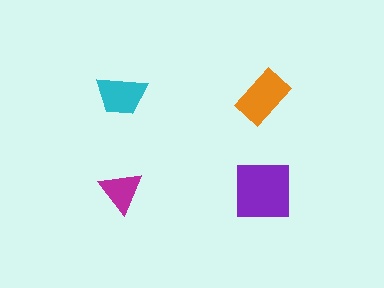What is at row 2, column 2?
A purple square.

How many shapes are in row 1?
2 shapes.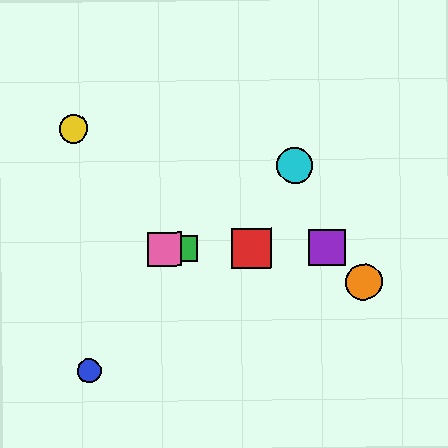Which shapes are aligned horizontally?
The red square, the green square, the purple square, the pink square are aligned horizontally.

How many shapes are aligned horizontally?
4 shapes (the red square, the green square, the purple square, the pink square) are aligned horizontally.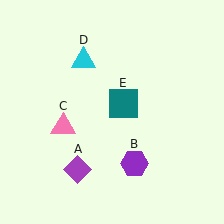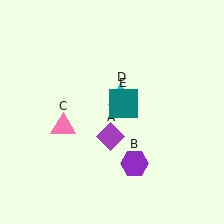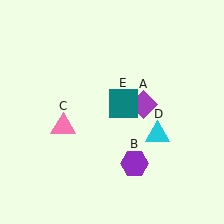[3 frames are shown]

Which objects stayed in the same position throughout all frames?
Purple hexagon (object B) and pink triangle (object C) and teal square (object E) remained stationary.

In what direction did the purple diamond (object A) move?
The purple diamond (object A) moved up and to the right.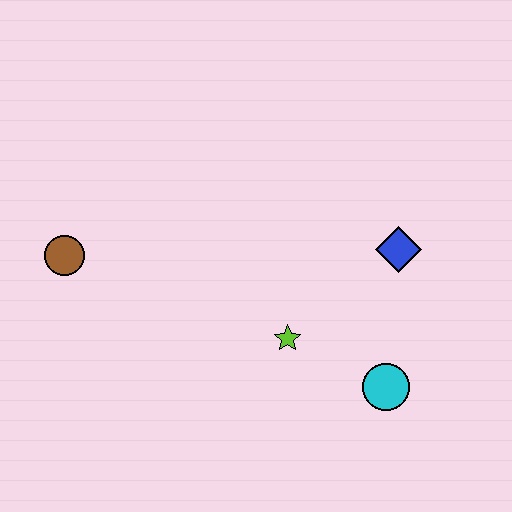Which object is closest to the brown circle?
The lime star is closest to the brown circle.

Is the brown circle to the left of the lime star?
Yes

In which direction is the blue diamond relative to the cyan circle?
The blue diamond is above the cyan circle.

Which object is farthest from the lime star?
The brown circle is farthest from the lime star.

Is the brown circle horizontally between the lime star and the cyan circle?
No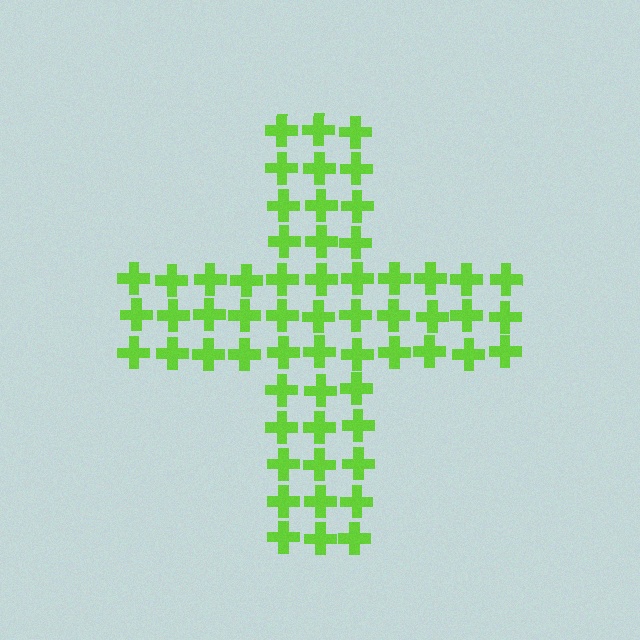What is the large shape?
The large shape is a cross.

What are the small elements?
The small elements are crosses.